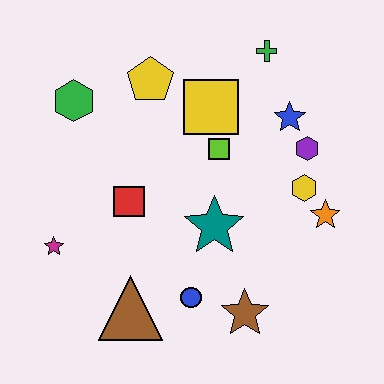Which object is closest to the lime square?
The yellow square is closest to the lime square.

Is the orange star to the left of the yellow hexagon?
No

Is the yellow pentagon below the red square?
No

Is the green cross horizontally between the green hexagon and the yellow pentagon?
No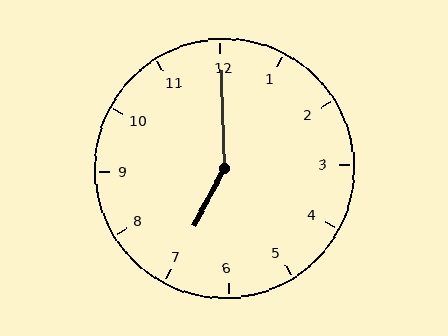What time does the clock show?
7:00.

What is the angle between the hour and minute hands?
Approximately 150 degrees.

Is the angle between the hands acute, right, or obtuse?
It is obtuse.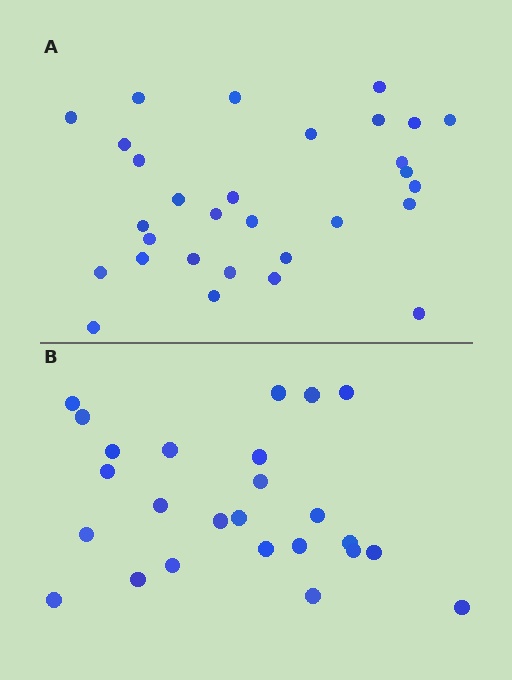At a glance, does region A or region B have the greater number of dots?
Region A (the top region) has more dots.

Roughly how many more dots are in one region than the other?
Region A has about 5 more dots than region B.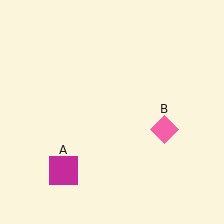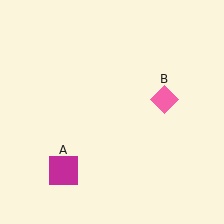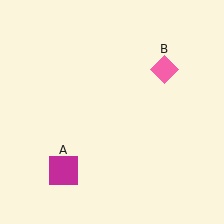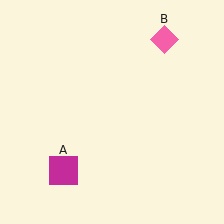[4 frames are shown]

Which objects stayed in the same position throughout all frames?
Magenta square (object A) remained stationary.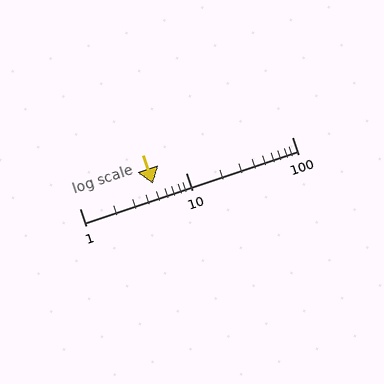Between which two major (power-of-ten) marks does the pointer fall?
The pointer is between 1 and 10.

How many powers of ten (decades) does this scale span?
The scale spans 2 decades, from 1 to 100.